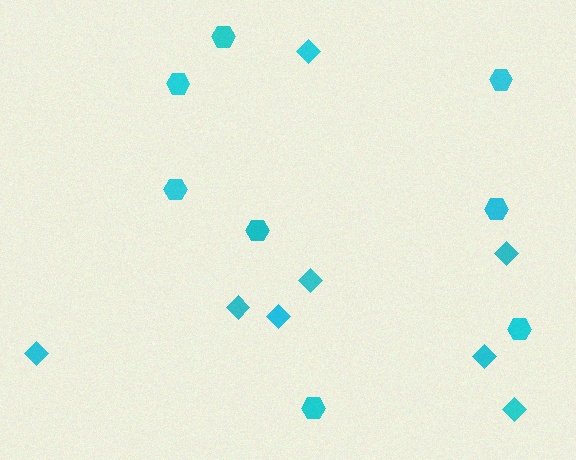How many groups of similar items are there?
There are 2 groups: one group of hexagons (8) and one group of diamonds (8).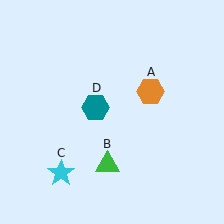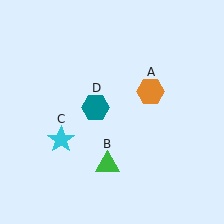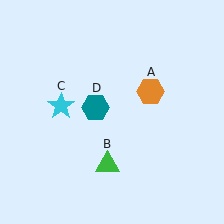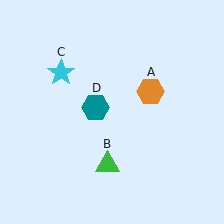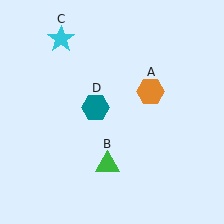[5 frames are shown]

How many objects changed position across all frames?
1 object changed position: cyan star (object C).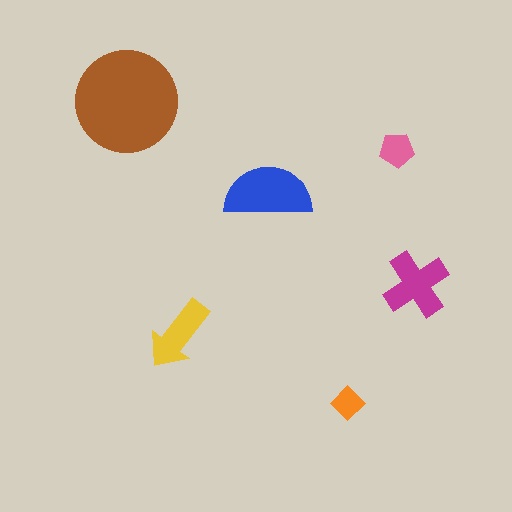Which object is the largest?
The brown circle.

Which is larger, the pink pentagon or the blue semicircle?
The blue semicircle.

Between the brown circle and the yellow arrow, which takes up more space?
The brown circle.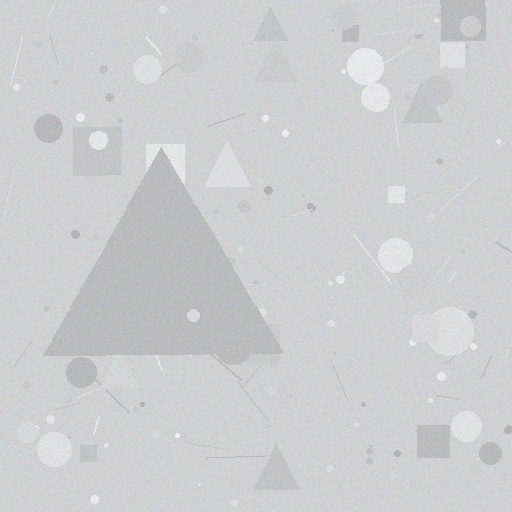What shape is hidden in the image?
A triangle is hidden in the image.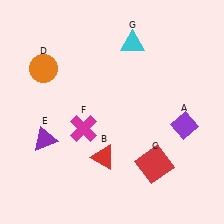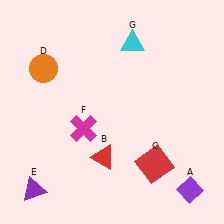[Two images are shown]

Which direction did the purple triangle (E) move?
The purple triangle (E) moved down.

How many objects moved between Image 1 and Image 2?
2 objects moved between the two images.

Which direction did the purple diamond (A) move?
The purple diamond (A) moved down.